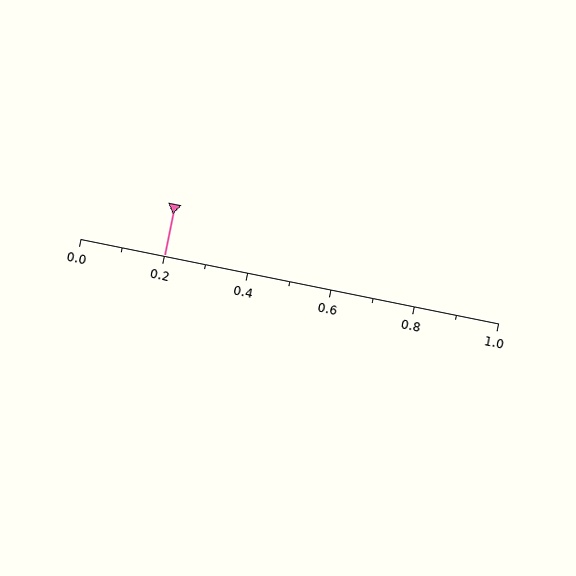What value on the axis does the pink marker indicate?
The marker indicates approximately 0.2.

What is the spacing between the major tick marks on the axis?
The major ticks are spaced 0.2 apart.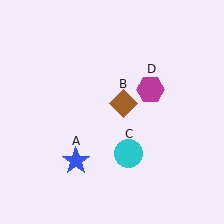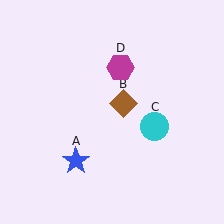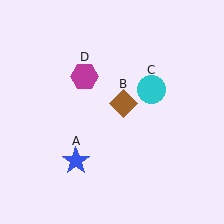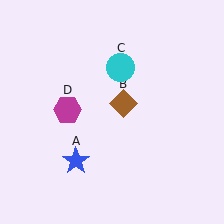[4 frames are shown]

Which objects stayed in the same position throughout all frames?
Blue star (object A) and brown diamond (object B) remained stationary.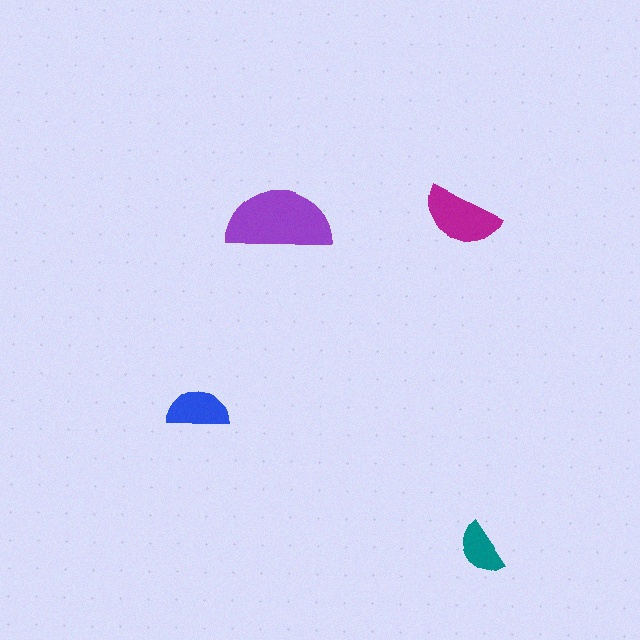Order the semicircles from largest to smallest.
the purple one, the magenta one, the blue one, the teal one.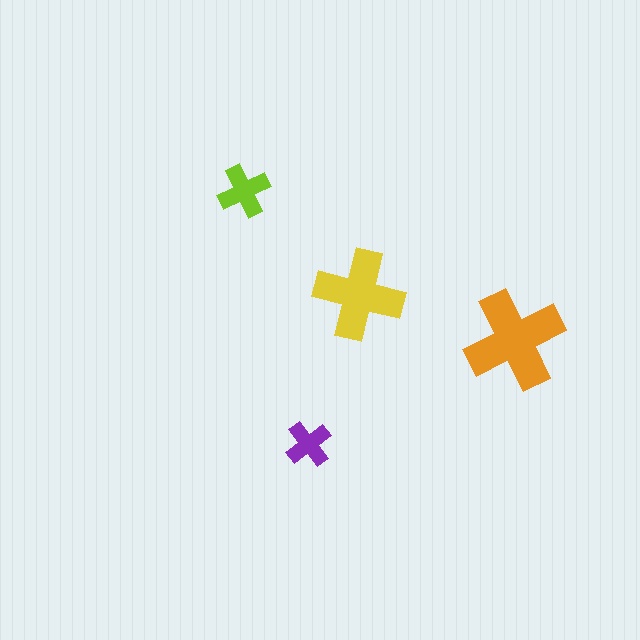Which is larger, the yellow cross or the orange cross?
The orange one.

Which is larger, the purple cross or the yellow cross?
The yellow one.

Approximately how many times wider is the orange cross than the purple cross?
About 2 times wider.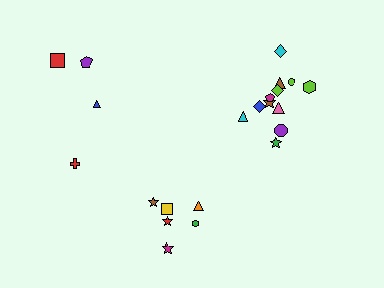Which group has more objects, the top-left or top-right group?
The top-right group.